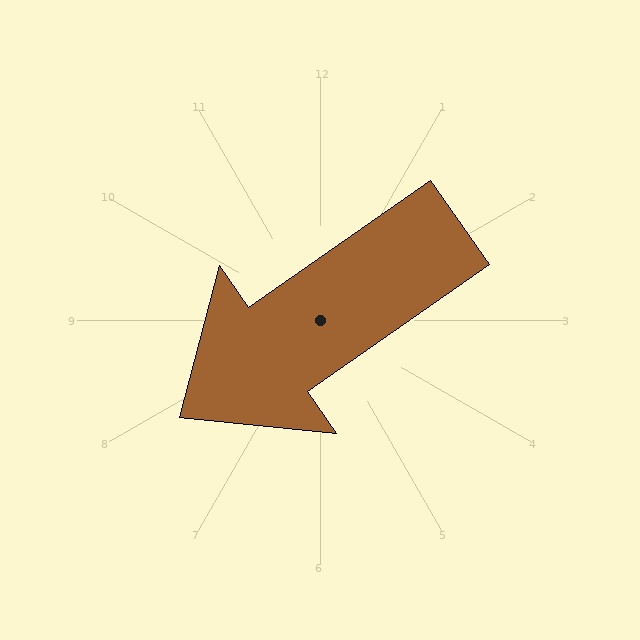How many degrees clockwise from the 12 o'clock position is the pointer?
Approximately 235 degrees.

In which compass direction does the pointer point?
Southwest.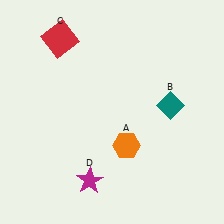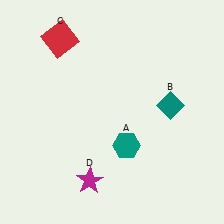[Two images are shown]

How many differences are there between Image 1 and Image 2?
There is 1 difference between the two images.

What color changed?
The hexagon (A) changed from orange in Image 1 to teal in Image 2.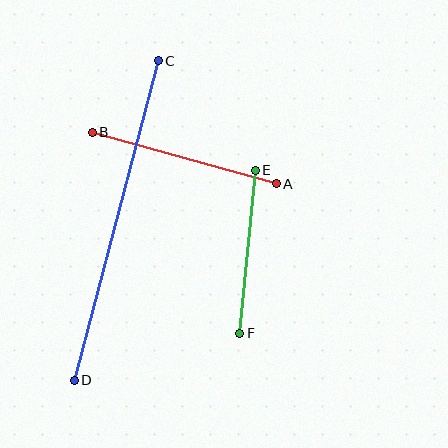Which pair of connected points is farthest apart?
Points C and D are farthest apart.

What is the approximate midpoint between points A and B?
The midpoint is at approximately (184, 158) pixels.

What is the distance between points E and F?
The distance is approximately 164 pixels.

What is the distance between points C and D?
The distance is approximately 330 pixels.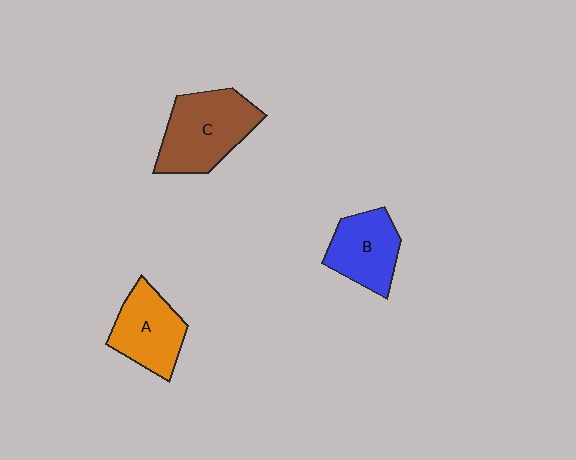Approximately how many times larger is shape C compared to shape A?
Approximately 1.3 times.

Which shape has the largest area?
Shape C (brown).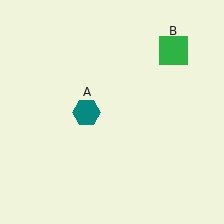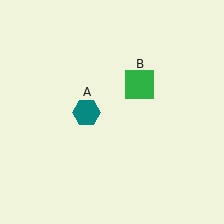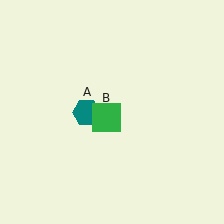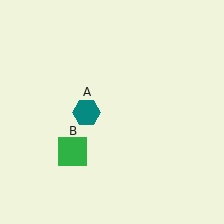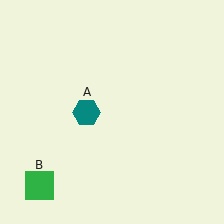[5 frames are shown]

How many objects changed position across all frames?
1 object changed position: green square (object B).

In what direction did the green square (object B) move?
The green square (object B) moved down and to the left.